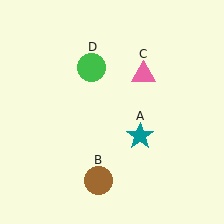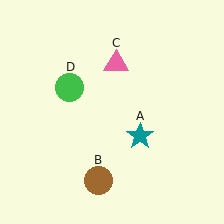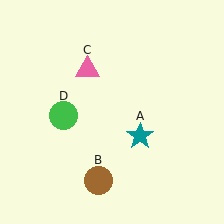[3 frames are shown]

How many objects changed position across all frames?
2 objects changed position: pink triangle (object C), green circle (object D).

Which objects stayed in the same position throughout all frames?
Teal star (object A) and brown circle (object B) remained stationary.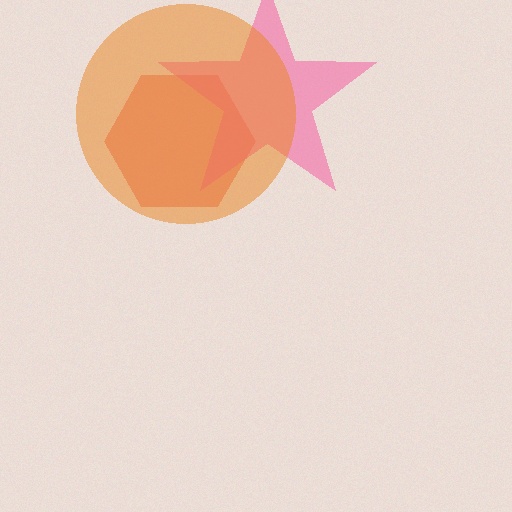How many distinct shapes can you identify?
There are 3 distinct shapes: a red hexagon, a pink star, an orange circle.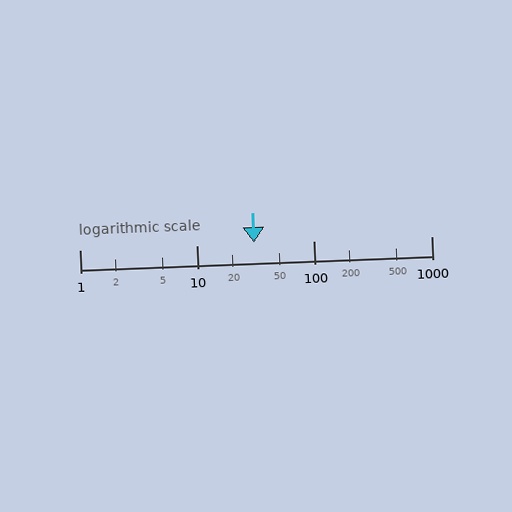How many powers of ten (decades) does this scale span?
The scale spans 3 decades, from 1 to 1000.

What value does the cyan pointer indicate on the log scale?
The pointer indicates approximately 31.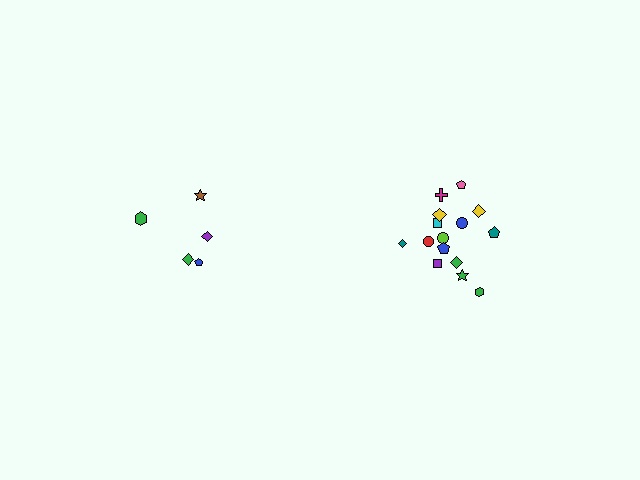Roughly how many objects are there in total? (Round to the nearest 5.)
Roughly 20 objects in total.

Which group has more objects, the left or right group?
The right group.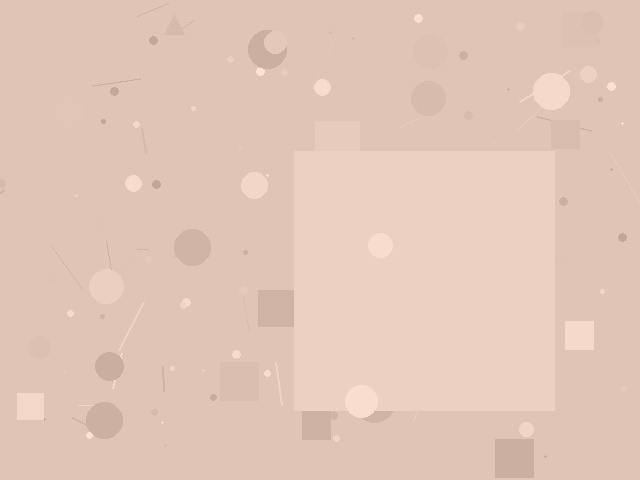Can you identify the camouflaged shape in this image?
The camouflaged shape is a square.